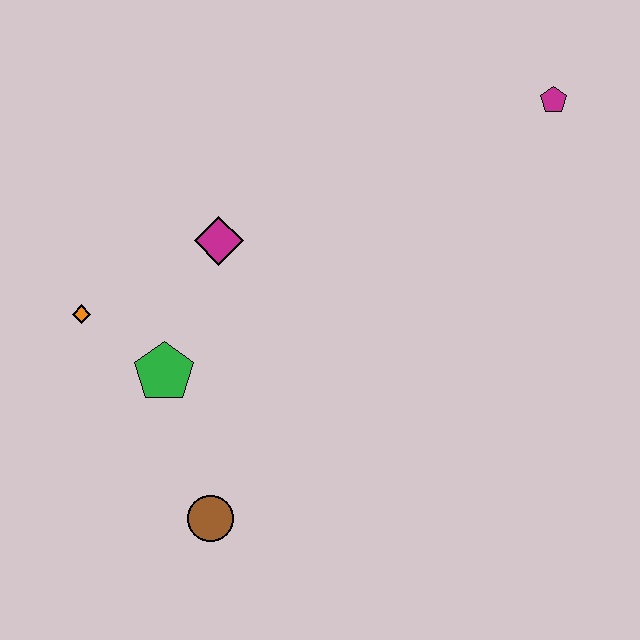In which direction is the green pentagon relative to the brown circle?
The green pentagon is above the brown circle.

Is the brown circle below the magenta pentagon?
Yes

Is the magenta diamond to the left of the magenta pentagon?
Yes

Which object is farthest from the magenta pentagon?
The brown circle is farthest from the magenta pentagon.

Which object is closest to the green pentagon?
The orange diamond is closest to the green pentagon.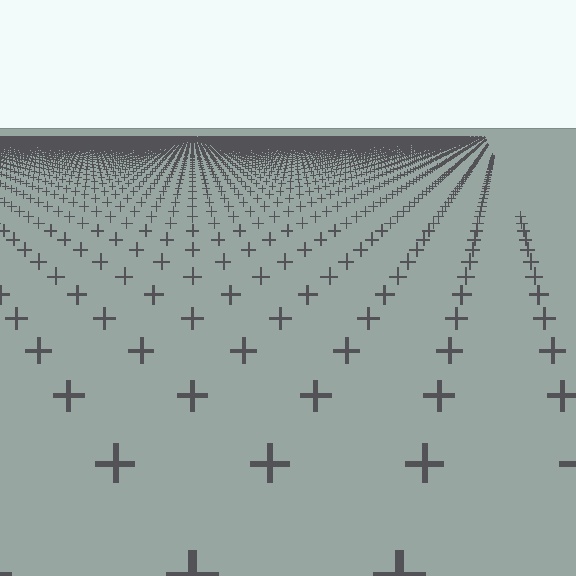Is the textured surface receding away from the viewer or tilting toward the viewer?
The surface is receding away from the viewer. Texture elements get smaller and denser toward the top.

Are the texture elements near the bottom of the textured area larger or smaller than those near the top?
Larger. Near the bottom, elements are closer to the viewer and appear at a bigger on-screen size.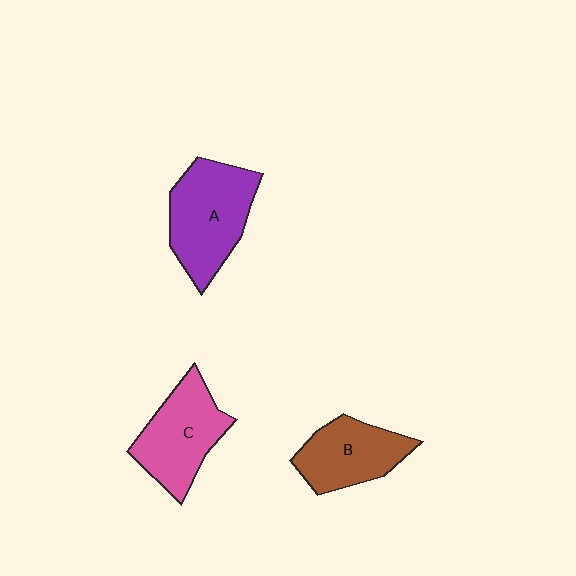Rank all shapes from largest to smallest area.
From largest to smallest: A (purple), C (pink), B (brown).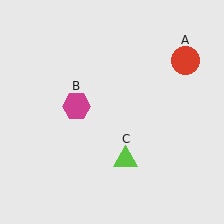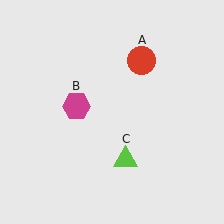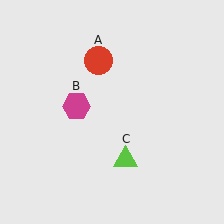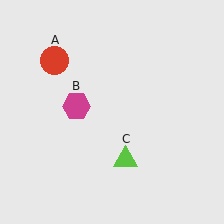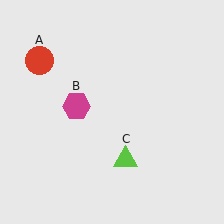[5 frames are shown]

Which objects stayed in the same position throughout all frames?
Magenta hexagon (object B) and lime triangle (object C) remained stationary.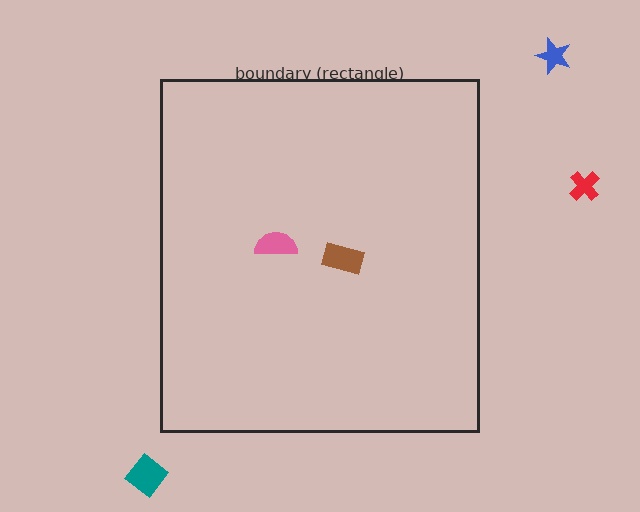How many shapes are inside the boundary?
2 inside, 3 outside.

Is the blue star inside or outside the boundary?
Outside.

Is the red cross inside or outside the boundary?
Outside.